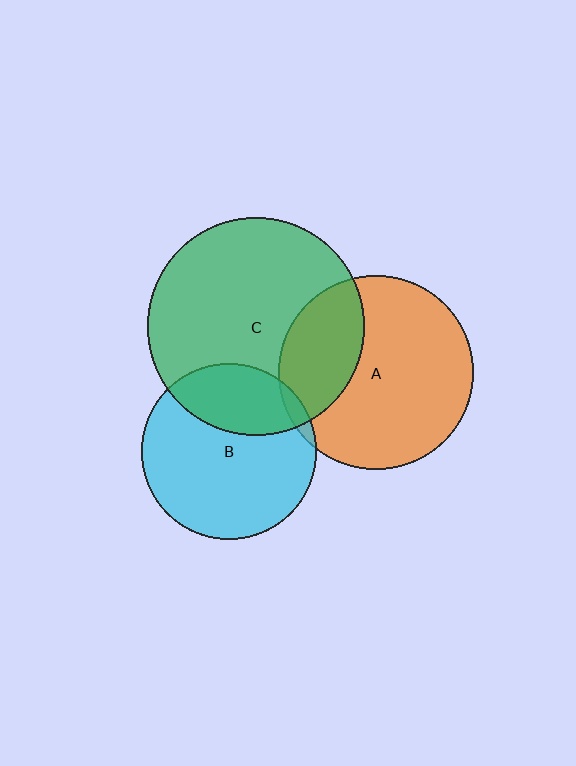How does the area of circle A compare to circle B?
Approximately 1.2 times.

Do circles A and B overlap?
Yes.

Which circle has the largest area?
Circle C (green).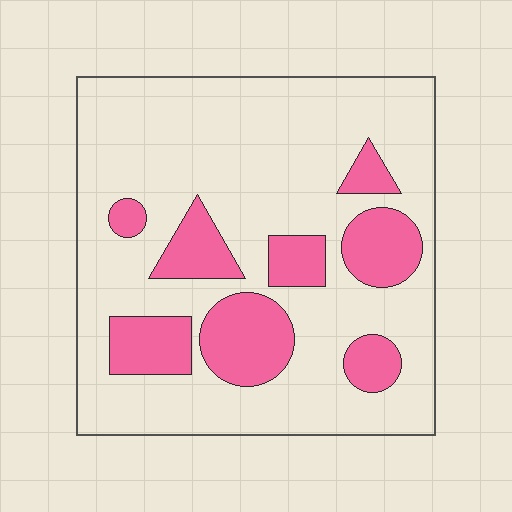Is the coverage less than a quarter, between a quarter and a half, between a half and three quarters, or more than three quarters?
Less than a quarter.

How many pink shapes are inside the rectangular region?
8.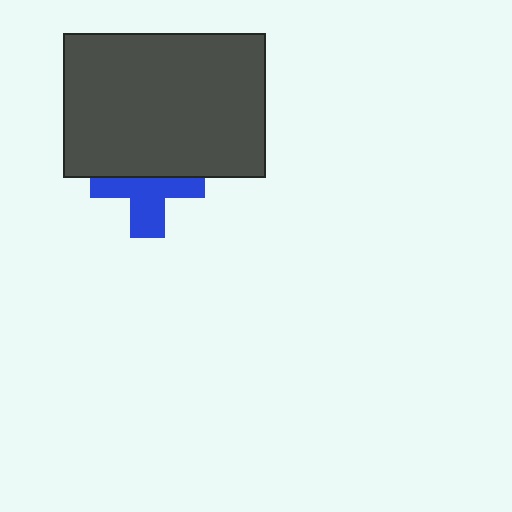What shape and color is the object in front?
The object in front is a dark gray rectangle.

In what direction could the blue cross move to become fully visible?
The blue cross could move down. That would shift it out from behind the dark gray rectangle entirely.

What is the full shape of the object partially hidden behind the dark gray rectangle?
The partially hidden object is a blue cross.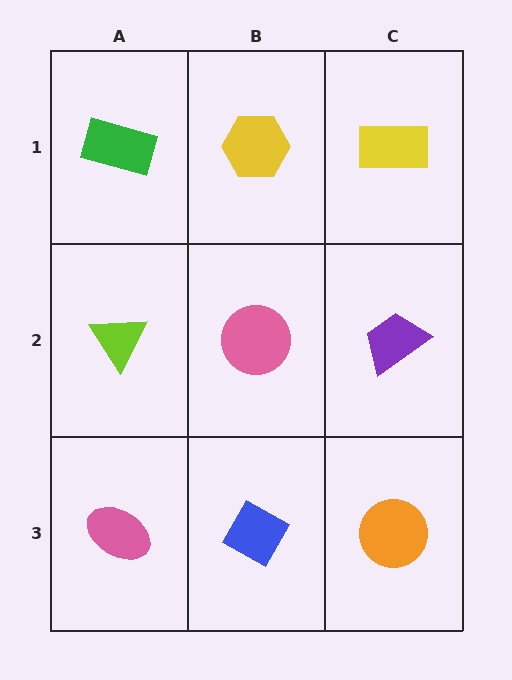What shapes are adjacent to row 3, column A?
A lime triangle (row 2, column A), a blue diamond (row 3, column B).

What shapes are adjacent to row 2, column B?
A yellow hexagon (row 1, column B), a blue diamond (row 3, column B), a lime triangle (row 2, column A), a purple trapezoid (row 2, column C).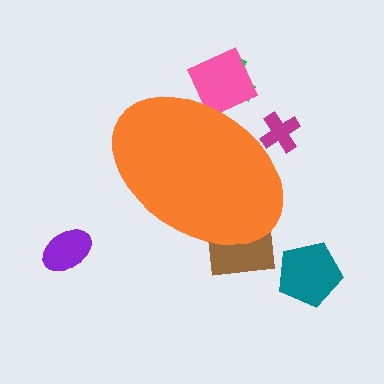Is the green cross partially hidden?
Yes, the green cross is partially hidden behind the orange ellipse.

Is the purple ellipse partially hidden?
No, the purple ellipse is fully visible.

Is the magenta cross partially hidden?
Yes, the magenta cross is partially hidden behind the orange ellipse.